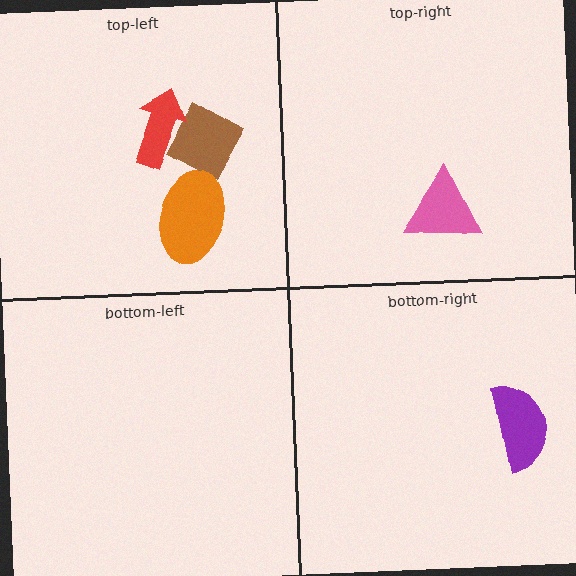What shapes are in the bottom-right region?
The purple semicircle.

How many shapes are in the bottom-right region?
1.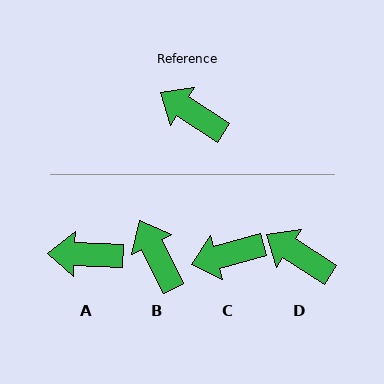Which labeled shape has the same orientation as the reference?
D.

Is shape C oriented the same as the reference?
No, it is off by about 48 degrees.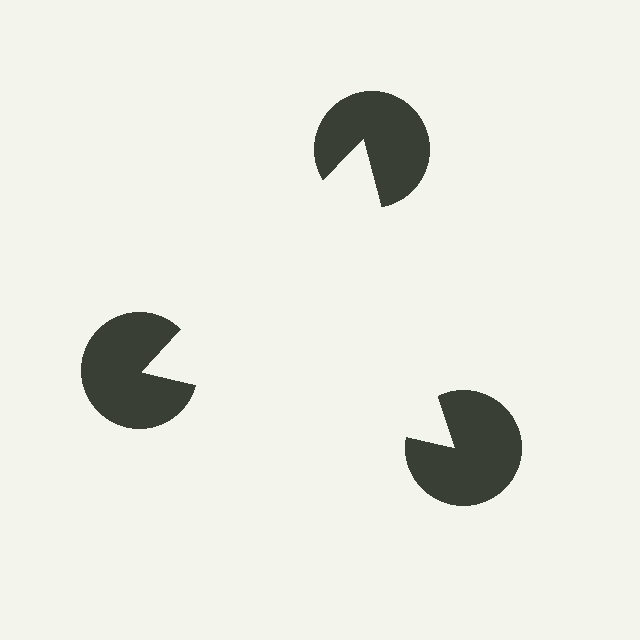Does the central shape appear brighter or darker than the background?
It typically appears slightly brighter than the background, even though no actual brightness change is drawn.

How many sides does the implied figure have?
3 sides.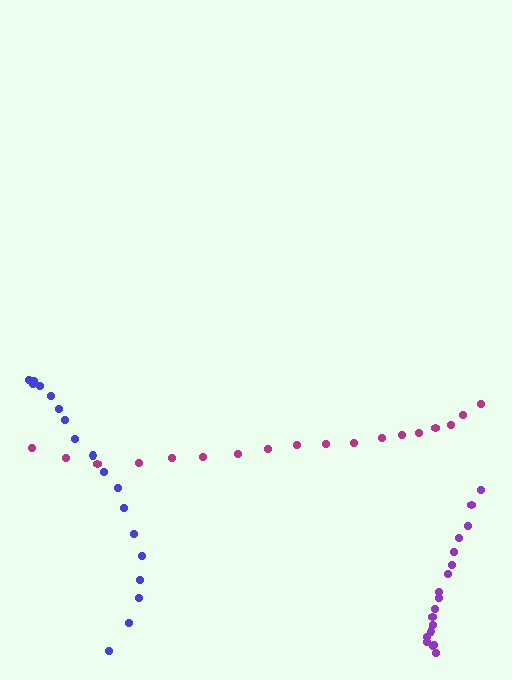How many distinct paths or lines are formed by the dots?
There are 3 distinct paths.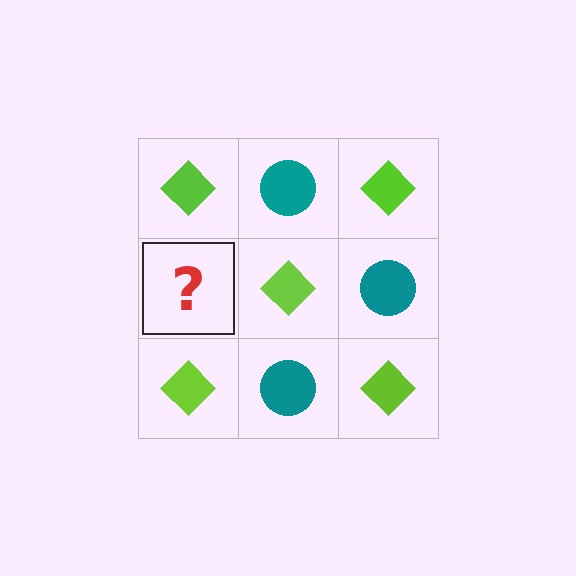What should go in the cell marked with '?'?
The missing cell should contain a teal circle.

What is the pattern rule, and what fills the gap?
The rule is that it alternates lime diamond and teal circle in a checkerboard pattern. The gap should be filled with a teal circle.